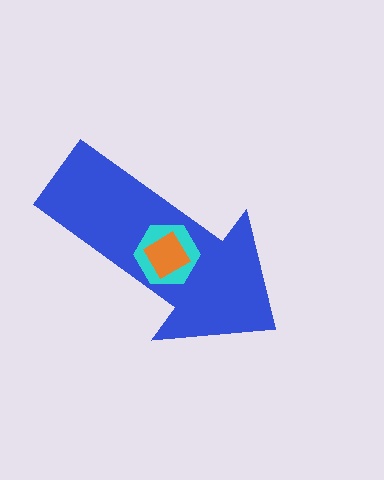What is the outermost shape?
The blue arrow.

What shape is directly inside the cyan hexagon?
The orange diamond.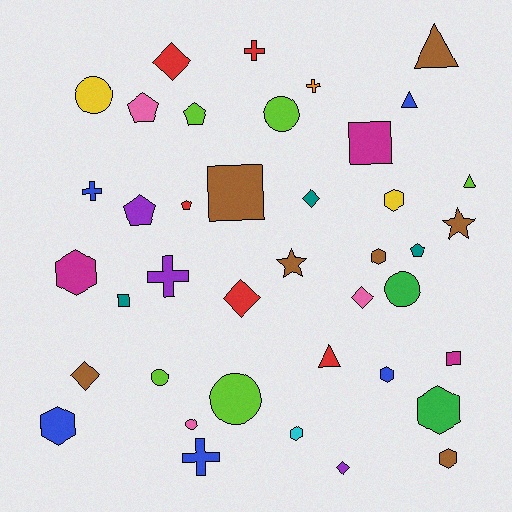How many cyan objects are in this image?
There is 1 cyan object.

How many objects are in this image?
There are 40 objects.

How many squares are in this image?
There are 4 squares.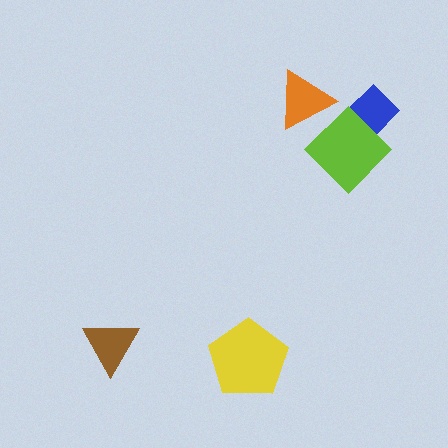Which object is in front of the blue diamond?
The lime diamond is in front of the blue diamond.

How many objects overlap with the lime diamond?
2 objects overlap with the lime diamond.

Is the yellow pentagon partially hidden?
No, no other shape covers it.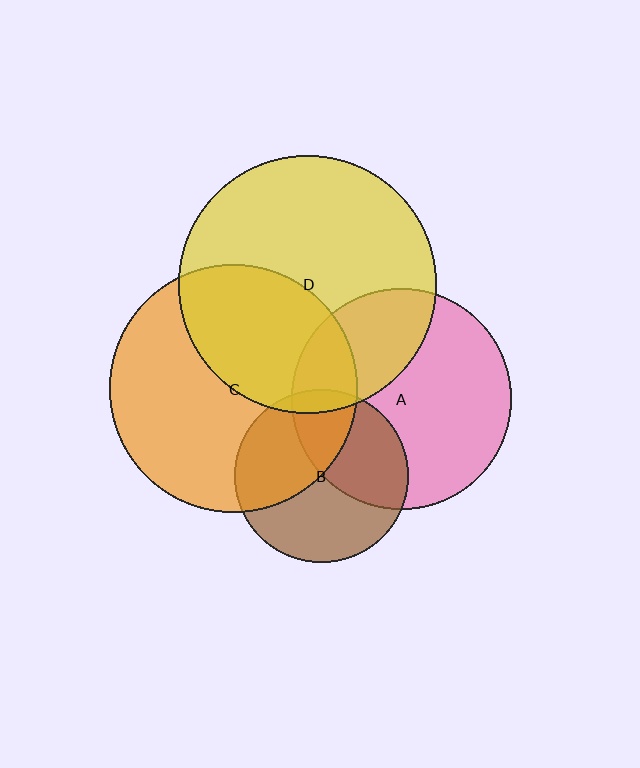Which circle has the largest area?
Circle D (yellow).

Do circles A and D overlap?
Yes.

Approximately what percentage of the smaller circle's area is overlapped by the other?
Approximately 30%.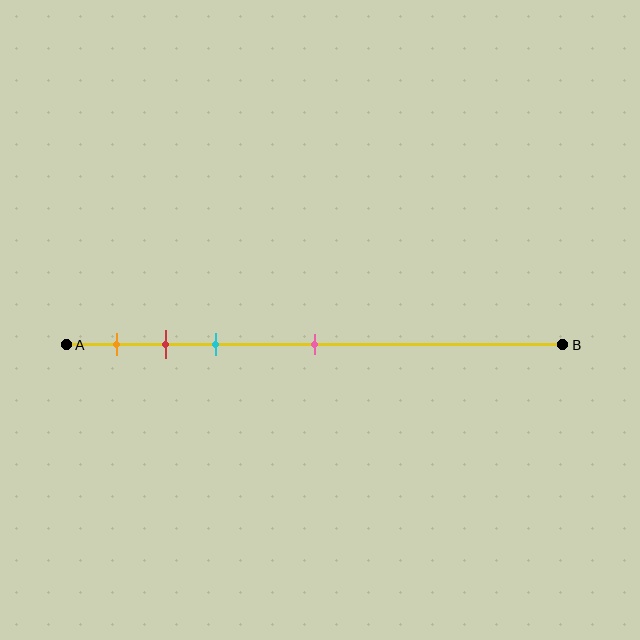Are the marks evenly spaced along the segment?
No, the marks are not evenly spaced.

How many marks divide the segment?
There are 4 marks dividing the segment.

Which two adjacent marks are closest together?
The red and cyan marks are the closest adjacent pair.